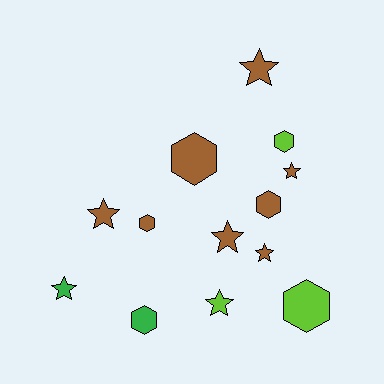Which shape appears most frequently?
Star, with 7 objects.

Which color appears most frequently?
Brown, with 8 objects.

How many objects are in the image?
There are 13 objects.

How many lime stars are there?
There is 1 lime star.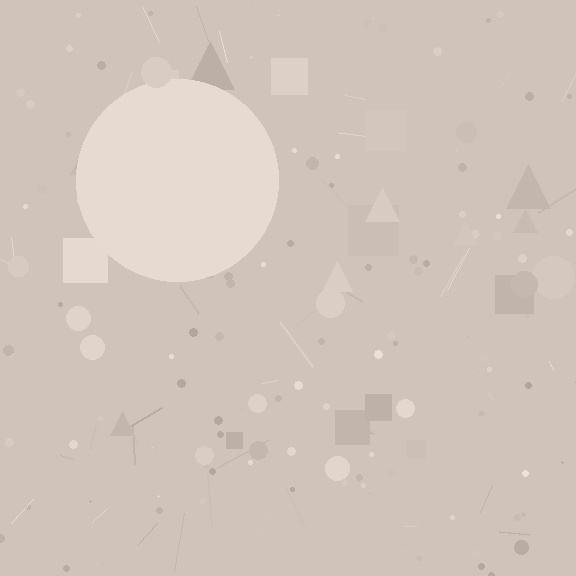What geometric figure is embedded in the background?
A circle is embedded in the background.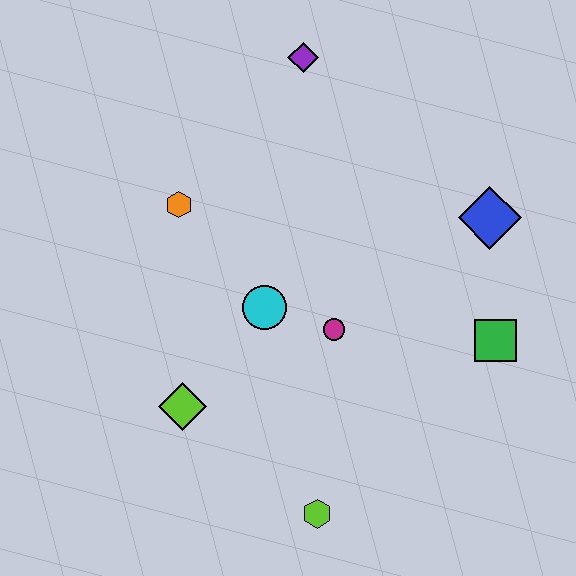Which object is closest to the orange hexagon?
The cyan circle is closest to the orange hexagon.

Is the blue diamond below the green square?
No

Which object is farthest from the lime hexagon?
The purple diamond is farthest from the lime hexagon.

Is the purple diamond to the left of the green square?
Yes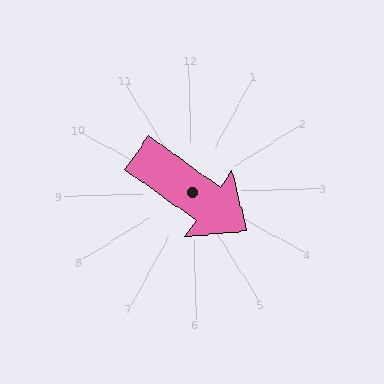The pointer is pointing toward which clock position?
Roughly 4 o'clock.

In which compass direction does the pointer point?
Southeast.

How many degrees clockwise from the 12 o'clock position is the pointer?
Approximately 127 degrees.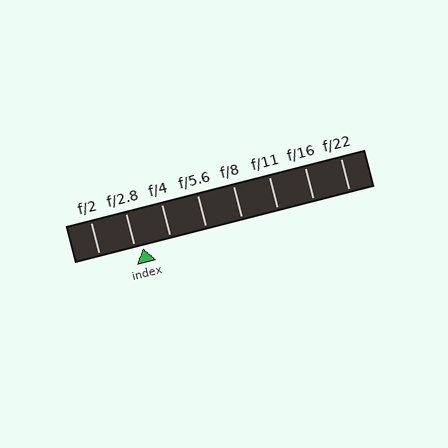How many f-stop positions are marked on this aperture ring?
There are 8 f-stop positions marked.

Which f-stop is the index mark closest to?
The index mark is closest to f/2.8.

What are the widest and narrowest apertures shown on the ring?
The widest aperture shown is f/2 and the narrowest is f/22.